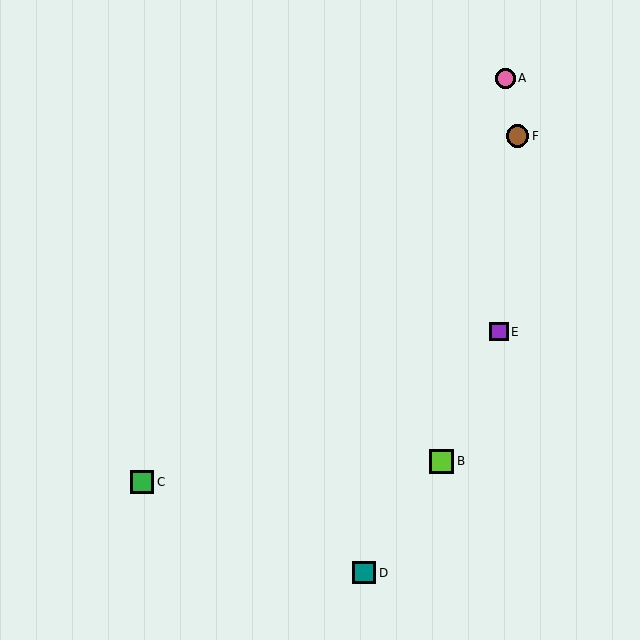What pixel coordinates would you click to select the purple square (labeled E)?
Click at (499, 332) to select the purple square E.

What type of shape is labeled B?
Shape B is a lime square.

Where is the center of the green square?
The center of the green square is at (142, 482).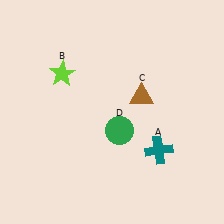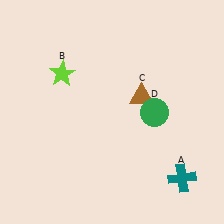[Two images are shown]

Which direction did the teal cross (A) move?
The teal cross (A) moved down.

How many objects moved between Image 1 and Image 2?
2 objects moved between the two images.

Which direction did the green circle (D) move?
The green circle (D) moved right.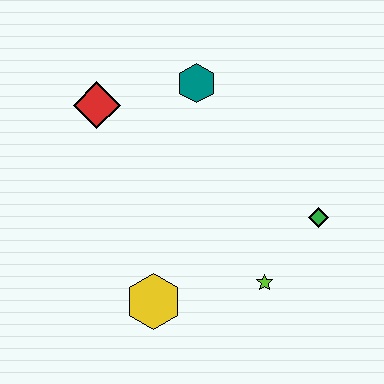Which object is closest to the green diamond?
The lime star is closest to the green diamond.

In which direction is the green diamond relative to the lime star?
The green diamond is above the lime star.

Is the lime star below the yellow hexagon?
No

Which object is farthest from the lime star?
The red diamond is farthest from the lime star.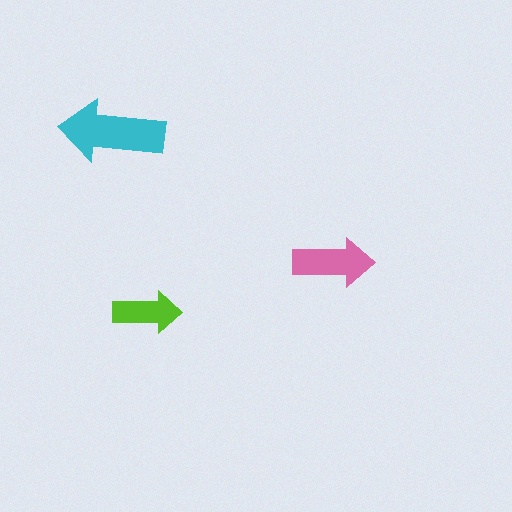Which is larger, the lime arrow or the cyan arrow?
The cyan one.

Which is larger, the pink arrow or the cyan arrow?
The cyan one.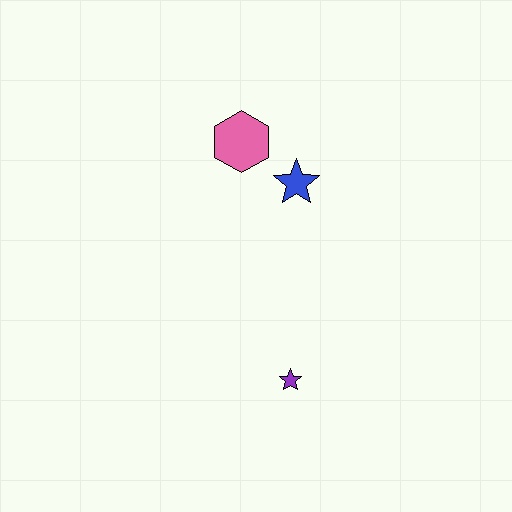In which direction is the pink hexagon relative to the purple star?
The pink hexagon is above the purple star.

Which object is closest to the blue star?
The pink hexagon is closest to the blue star.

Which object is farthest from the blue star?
The purple star is farthest from the blue star.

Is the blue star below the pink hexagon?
Yes